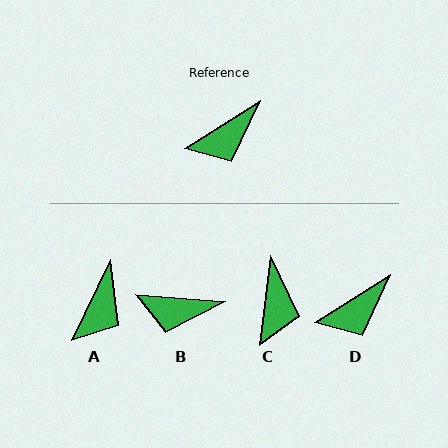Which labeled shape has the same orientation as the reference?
D.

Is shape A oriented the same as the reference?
No, it is off by about 32 degrees.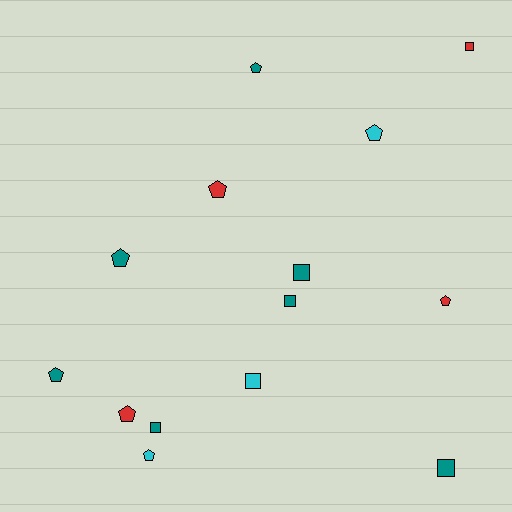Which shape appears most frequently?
Pentagon, with 8 objects.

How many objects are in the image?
There are 14 objects.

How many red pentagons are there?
There are 3 red pentagons.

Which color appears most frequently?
Teal, with 7 objects.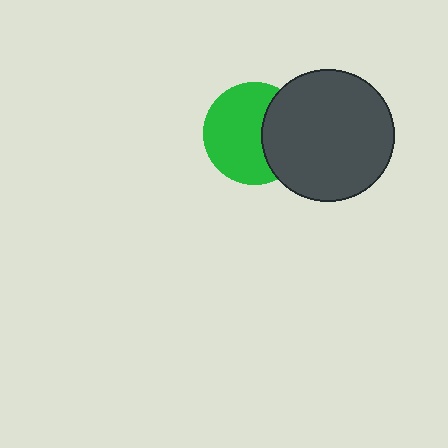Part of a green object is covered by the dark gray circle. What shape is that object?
It is a circle.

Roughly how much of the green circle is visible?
Most of it is visible (roughly 66%).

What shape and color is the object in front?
The object in front is a dark gray circle.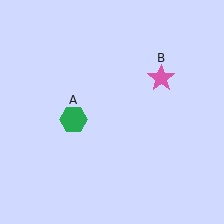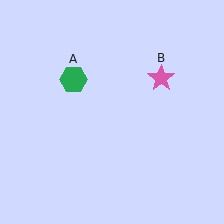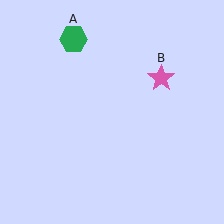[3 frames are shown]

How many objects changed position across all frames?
1 object changed position: green hexagon (object A).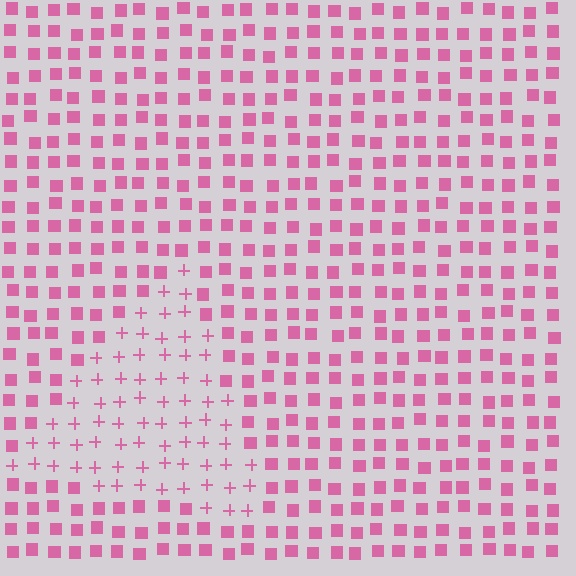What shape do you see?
I see a triangle.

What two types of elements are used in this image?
The image uses plus signs inside the triangle region and squares outside it.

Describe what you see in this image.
The image is filled with small pink elements arranged in a uniform grid. A triangle-shaped region contains plus signs, while the surrounding area contains squares. The boundary is defined purely by the change in element shape.